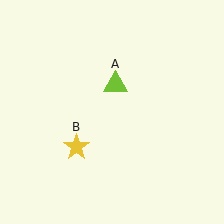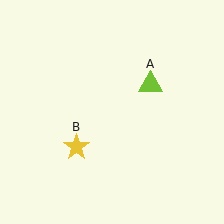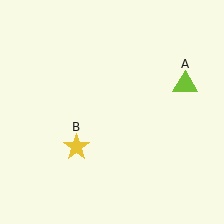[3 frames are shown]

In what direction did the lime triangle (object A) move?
The lime triangle (object A) moved right.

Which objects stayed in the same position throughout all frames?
Yellow star (object B) remained stationary.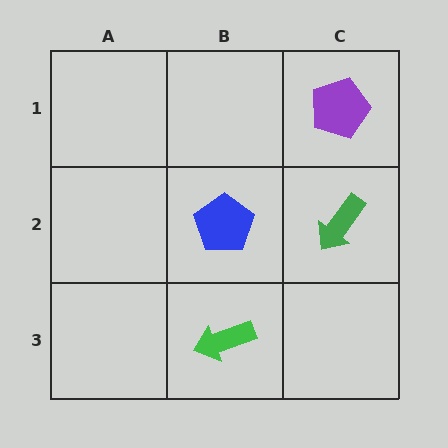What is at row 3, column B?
A green arrow.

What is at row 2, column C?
A green arrow.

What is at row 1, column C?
A purple pentagon.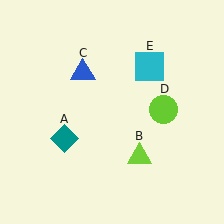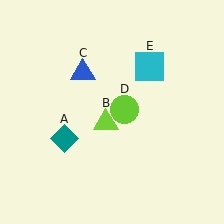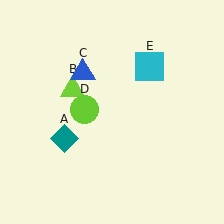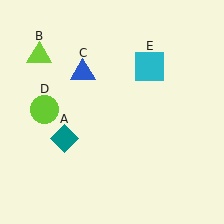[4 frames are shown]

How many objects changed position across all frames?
2 objects changed position: lime triangle (object B), lime circle (object D).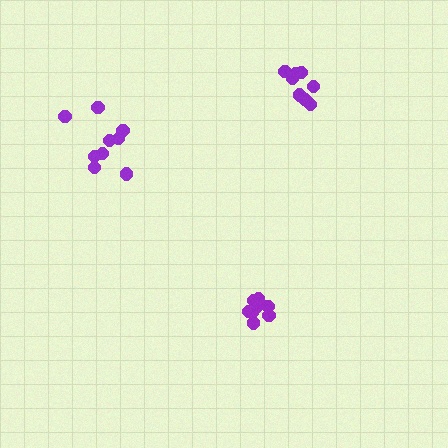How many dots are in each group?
Group 1: 8 dots, Group 2: 8 dots, Group 3: 9 dots (25 total).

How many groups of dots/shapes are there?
There are 3 groups.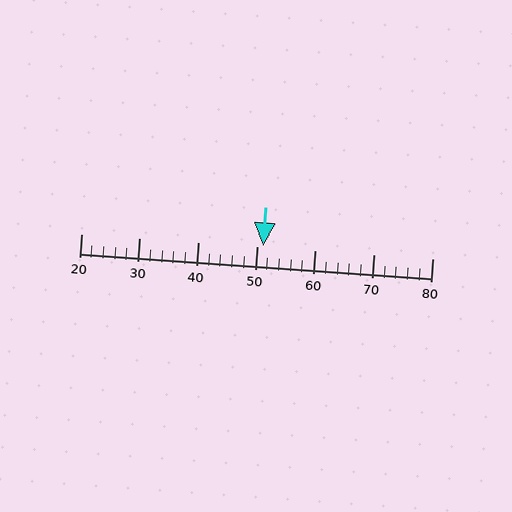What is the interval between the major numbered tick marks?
The major tick marks are spaced 10 units apart.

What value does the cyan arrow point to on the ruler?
The cyan arrow points to approximately 51.